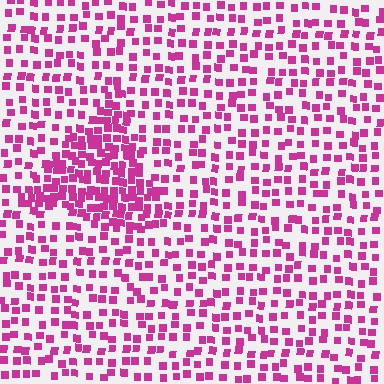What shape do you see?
I see a triangle.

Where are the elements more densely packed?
The elements are more densely packed inside the triangle boundary.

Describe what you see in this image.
The image contains small magenta elements arranged at two different densities. A triangle-shaped region is visible where the elements are more densely packed than the surrounding area.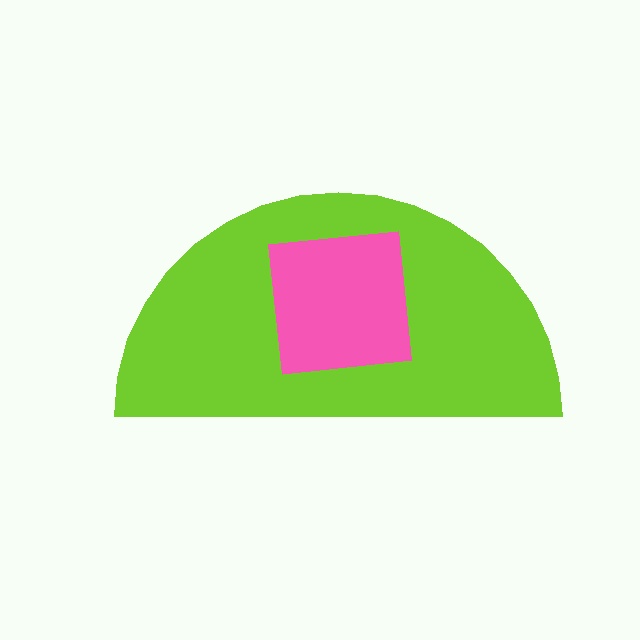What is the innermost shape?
The pink square.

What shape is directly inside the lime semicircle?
The pink square.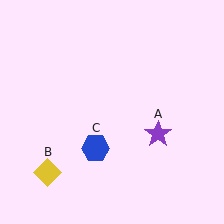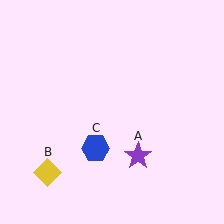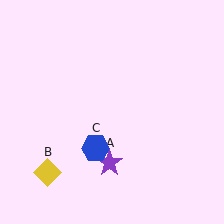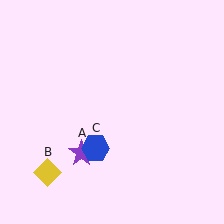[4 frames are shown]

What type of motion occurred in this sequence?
The purple star (object A) rotated clockwise around the center of the scene.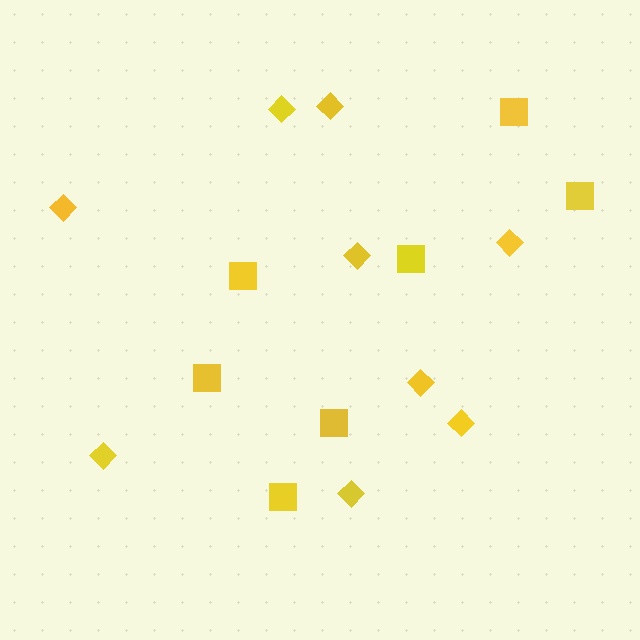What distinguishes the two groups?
There are 2 groups: one group of diamonds (9) and one group of squares (7).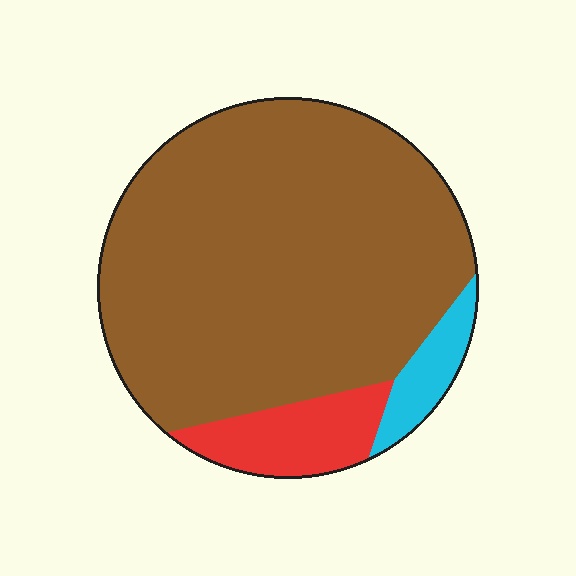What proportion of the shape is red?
Red takes up less than a quarter of the shape.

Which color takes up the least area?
Cyan, at roughly 5%.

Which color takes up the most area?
Brown, at roughly 80%.